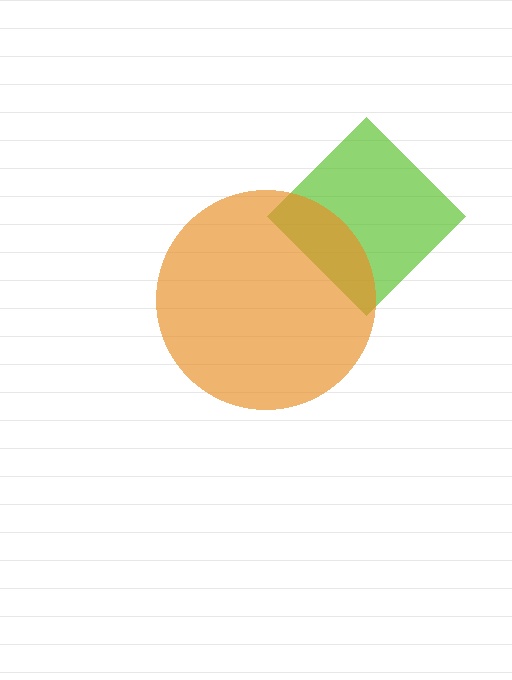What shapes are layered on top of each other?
The layered shapes are: a lime diamond, an orange circle.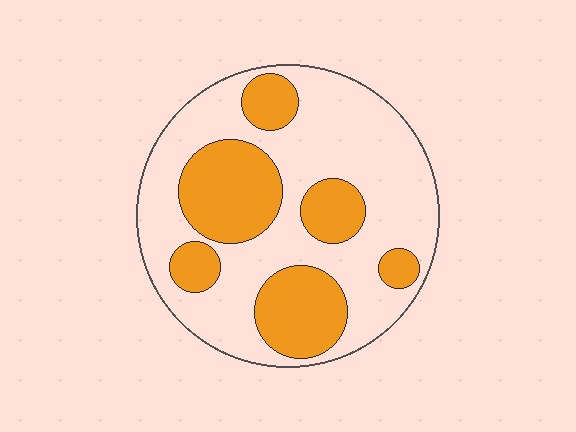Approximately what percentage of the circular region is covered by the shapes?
Approximately 35%.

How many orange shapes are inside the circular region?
6.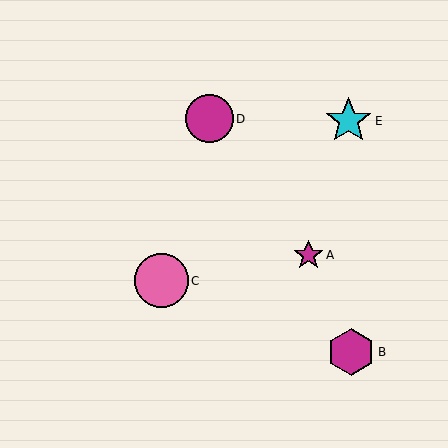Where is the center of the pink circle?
The center of the pink circle is at (161, 281).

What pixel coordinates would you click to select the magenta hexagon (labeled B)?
Click at (351, 352) to select the magenta hexagon B.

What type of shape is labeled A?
Shape A is a magenta star.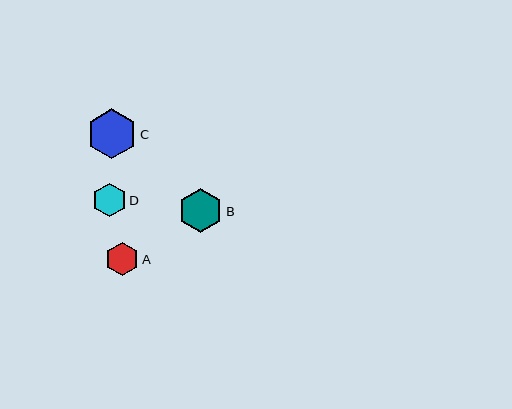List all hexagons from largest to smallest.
From largest to smallest: C, B, D, A.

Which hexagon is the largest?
Hexagon C is the largest with a size of approximately 50 pixels.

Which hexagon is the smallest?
Hexagon A is the smallest with a size of approximately 33 pixels.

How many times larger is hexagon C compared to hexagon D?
Hexagon C is approximately 1.5 times the size of hexagon D.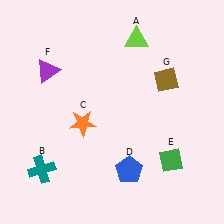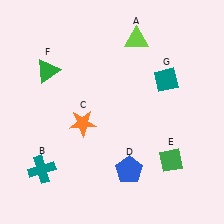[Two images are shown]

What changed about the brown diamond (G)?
In Image 1, G is brown. In Image 2, it changed to teal.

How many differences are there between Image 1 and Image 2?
There are 2 differences between the two images.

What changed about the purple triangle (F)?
In Image 1, F is purple. In Image 2, it changed to green.